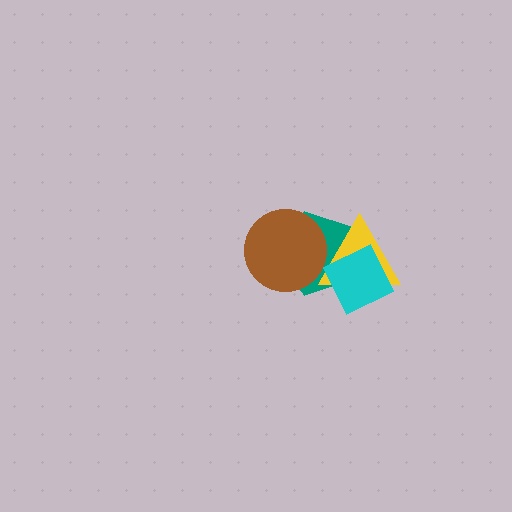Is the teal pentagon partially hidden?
Yes, it is partially covered by another shape.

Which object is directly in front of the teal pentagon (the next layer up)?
The brown circle is directly in front of the teal pentagon.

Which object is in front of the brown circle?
The yellow triangle is in front of the brown circle.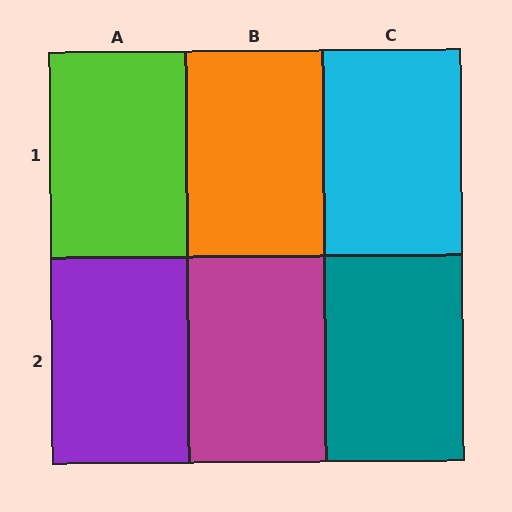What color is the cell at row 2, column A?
Purple.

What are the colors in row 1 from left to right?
Lime, orange, cyan.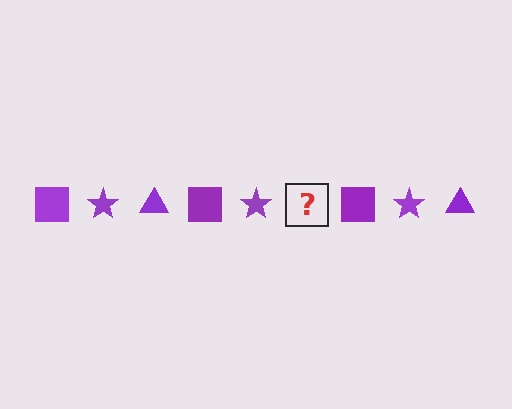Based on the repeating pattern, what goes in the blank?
The blank should be a purple triangle.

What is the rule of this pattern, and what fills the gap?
The rule is that the pattern cycles through square, star, triangle shapes in purple. The gap should be filled with a purple triangle.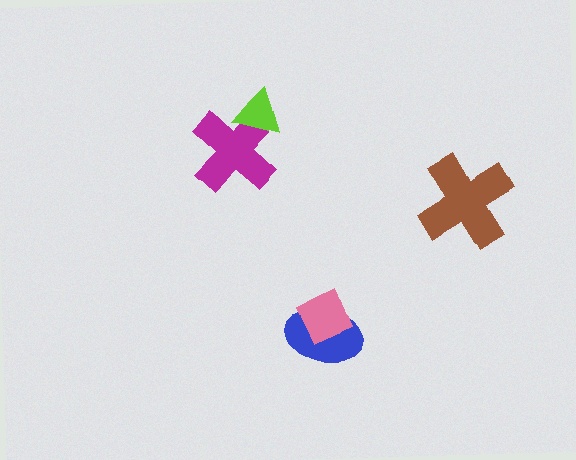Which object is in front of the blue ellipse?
The pink diamond is in front of the blue ellipse.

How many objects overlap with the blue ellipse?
1 object overlaps with the blue ellipse.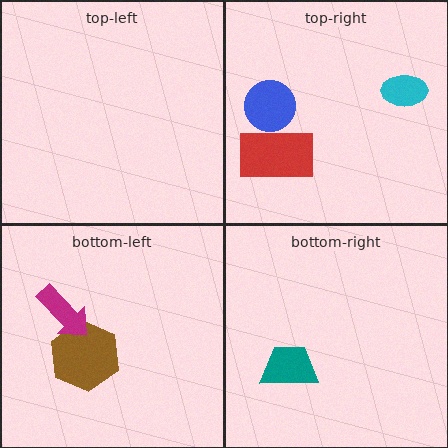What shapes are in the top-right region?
The blue circle, the red rectangle, the cyan ellipse.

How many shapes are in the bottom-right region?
1.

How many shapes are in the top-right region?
3.